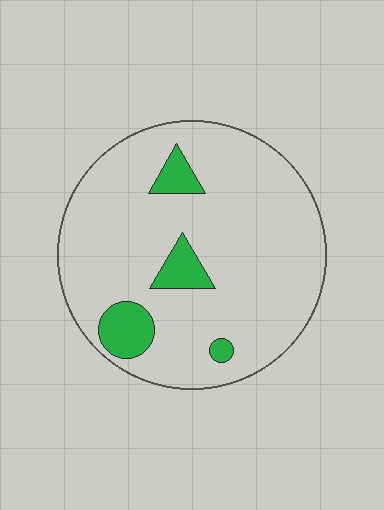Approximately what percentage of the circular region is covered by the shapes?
Approximately 10%.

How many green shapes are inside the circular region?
4.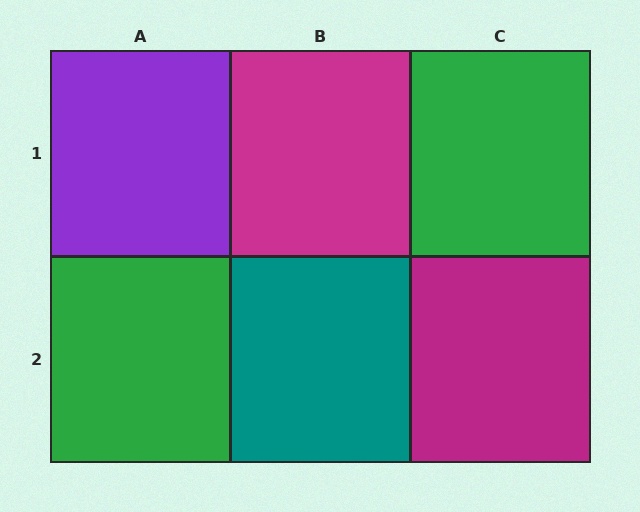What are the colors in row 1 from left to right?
Purple, magenta, green.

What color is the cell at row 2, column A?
Green.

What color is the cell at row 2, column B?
Teal.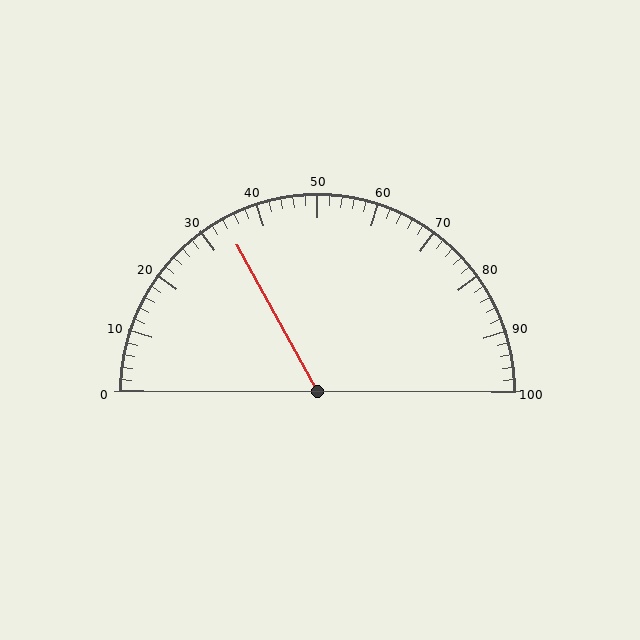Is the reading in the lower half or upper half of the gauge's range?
The reading is in the lower half of the range (0 to 100).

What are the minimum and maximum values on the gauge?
The gauge ranges from 0 to 100.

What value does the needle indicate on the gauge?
The needle indicates approximately 34.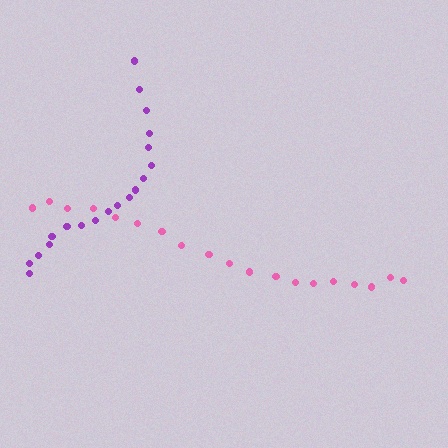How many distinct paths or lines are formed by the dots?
There are 2 distinct paths.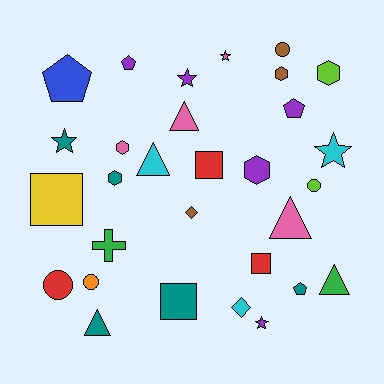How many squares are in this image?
There are 4 squares.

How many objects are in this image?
There are 30 objects.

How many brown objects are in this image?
There are 3 brown objects.